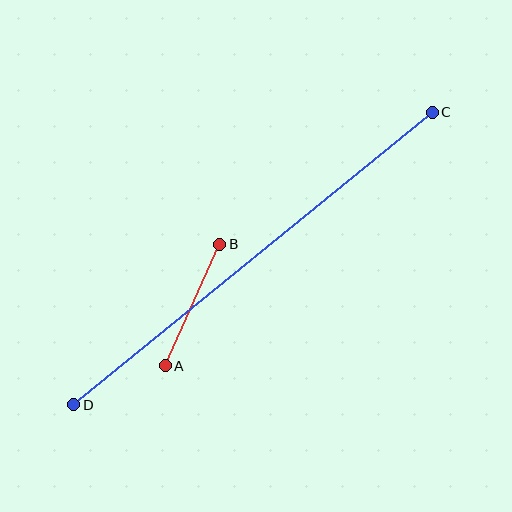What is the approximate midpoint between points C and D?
The midpoint is at approximately (253, 259) pixels.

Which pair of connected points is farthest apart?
Points C and D are farthest apart.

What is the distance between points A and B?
The distance is approximately 133 pixels.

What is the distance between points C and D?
The distance is approximately 463 pixels.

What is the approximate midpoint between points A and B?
The midpoint is at approximately (193, 305) pixels.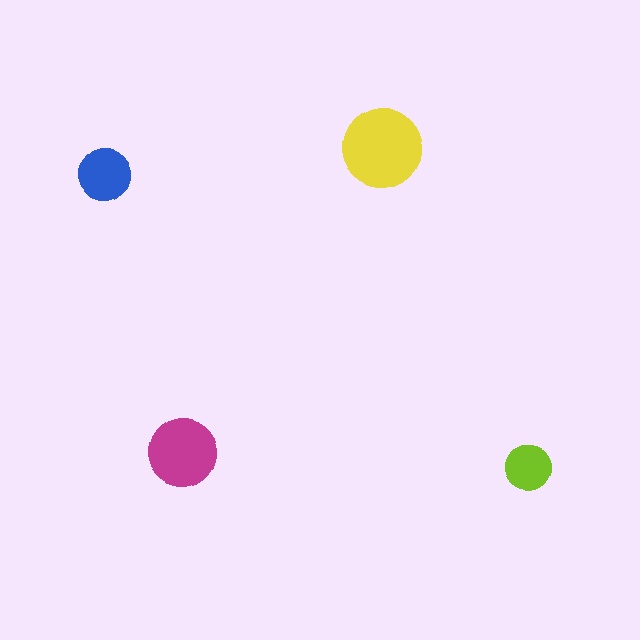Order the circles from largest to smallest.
the yellow one, the magenta one, the blue one, the lime one.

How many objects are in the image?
There are 4 objects in the image.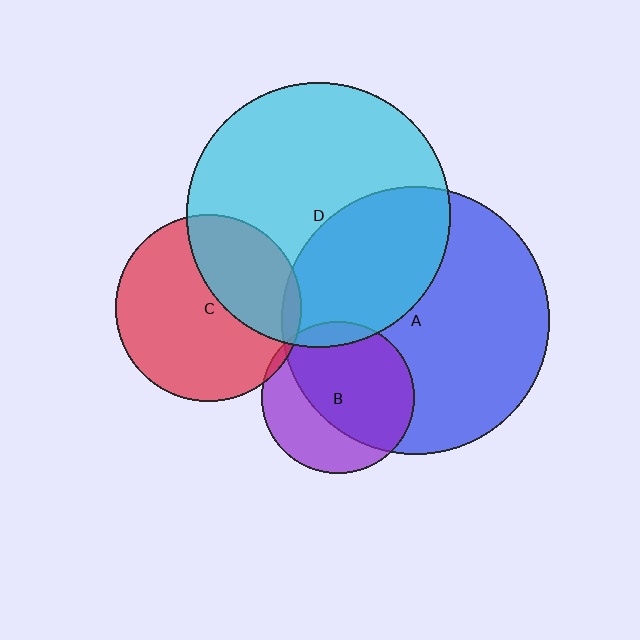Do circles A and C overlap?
Yes.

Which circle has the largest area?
Circle A (blue).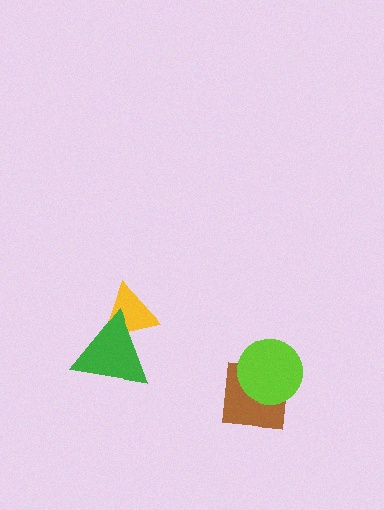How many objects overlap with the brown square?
1 object overlaps with the brown square.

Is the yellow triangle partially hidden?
Yes, it is partially covered by another shape.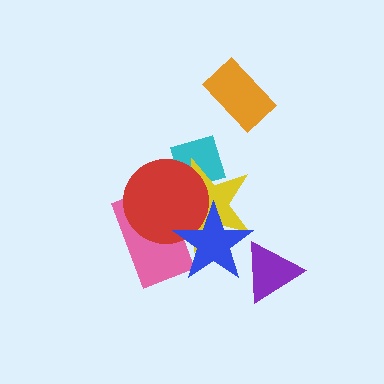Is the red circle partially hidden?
Yes, it is partially covered by another shape.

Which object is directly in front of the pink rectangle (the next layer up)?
The red circle is directly in front of the pink rectangle.